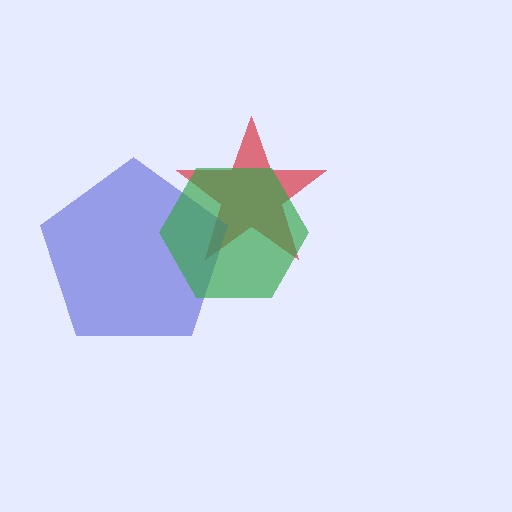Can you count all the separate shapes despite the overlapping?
Yes, there are 3 separate shapes.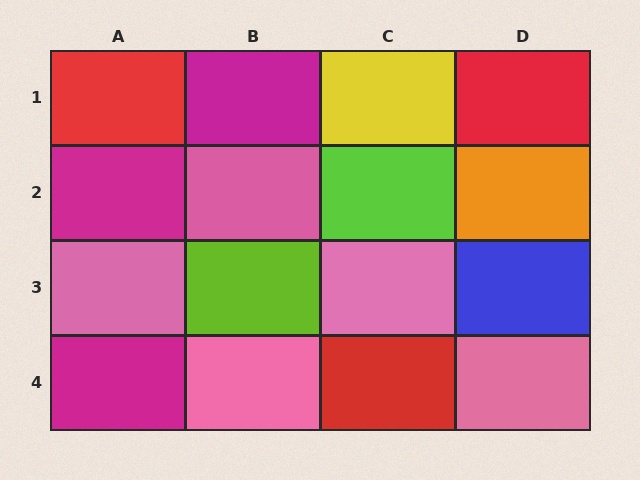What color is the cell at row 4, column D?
Pink.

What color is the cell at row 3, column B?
Lime.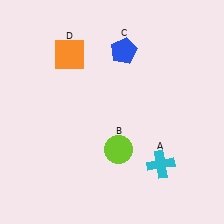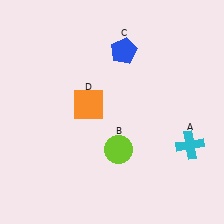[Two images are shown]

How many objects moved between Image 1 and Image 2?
2 objects moved between the two images.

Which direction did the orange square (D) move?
The orange square (D) moved down.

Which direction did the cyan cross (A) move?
The cyan cross (A) moved right.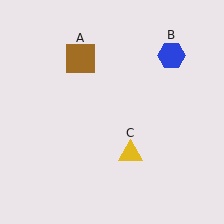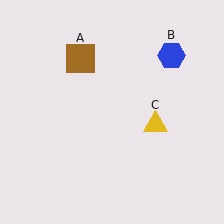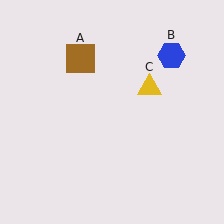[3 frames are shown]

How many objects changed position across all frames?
1 object changed position: yellow triangle (object C).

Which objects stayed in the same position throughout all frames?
Brown square (object A) and blue hexagon (object B) remained stationary.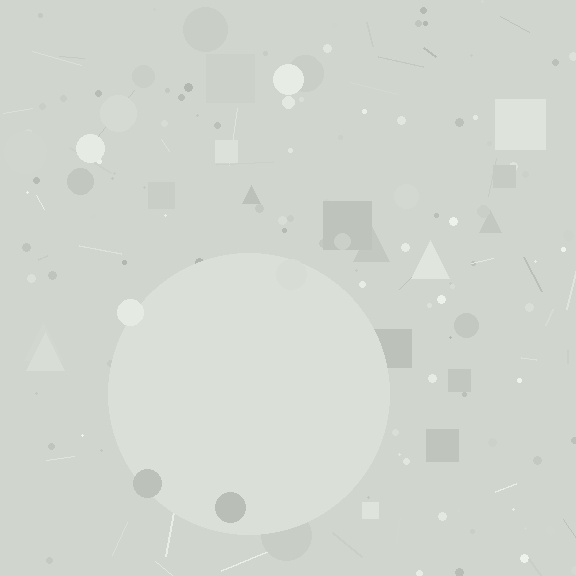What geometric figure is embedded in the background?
A circle is embedded in the background.